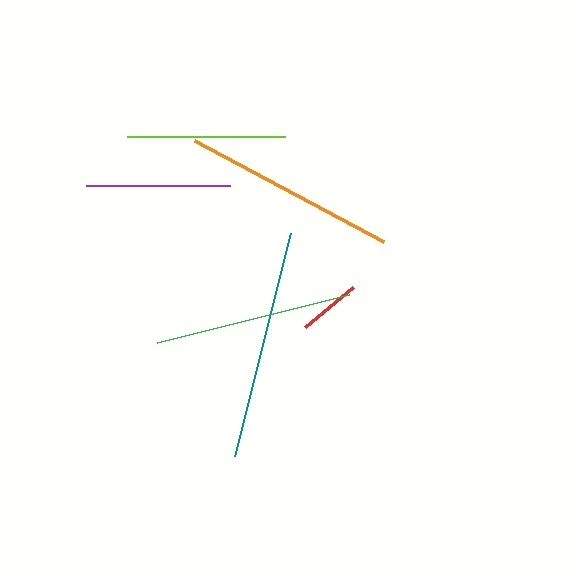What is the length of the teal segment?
The teal segment is approximately 230 pixels long.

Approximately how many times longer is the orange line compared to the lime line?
The orange line is approximately 1.4 times the length of the lime line.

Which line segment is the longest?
The teal line is the longest at approximately 230 pixels.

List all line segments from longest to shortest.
From longest to shortest: teal, orange, green, lime, purple, red.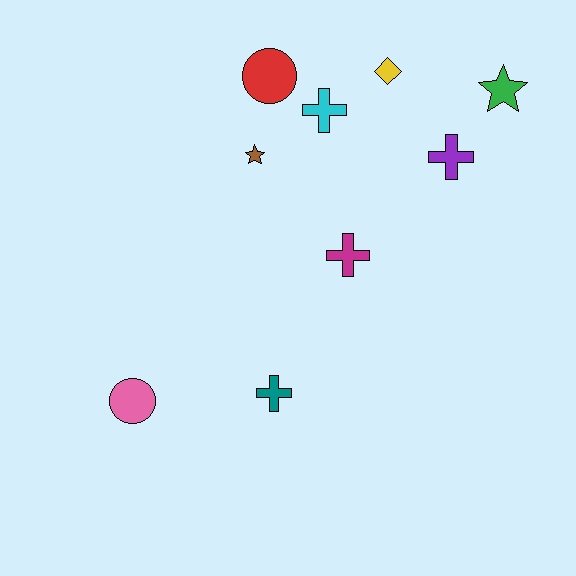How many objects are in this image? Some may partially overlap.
There are 9 objects.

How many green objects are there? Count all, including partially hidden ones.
There is 1 green object.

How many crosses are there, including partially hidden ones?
There are 4 crosses.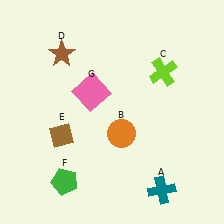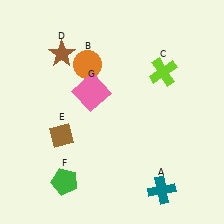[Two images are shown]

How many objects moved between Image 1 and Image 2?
1 object moved between the two images.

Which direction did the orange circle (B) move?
The orange circle (B) moved up.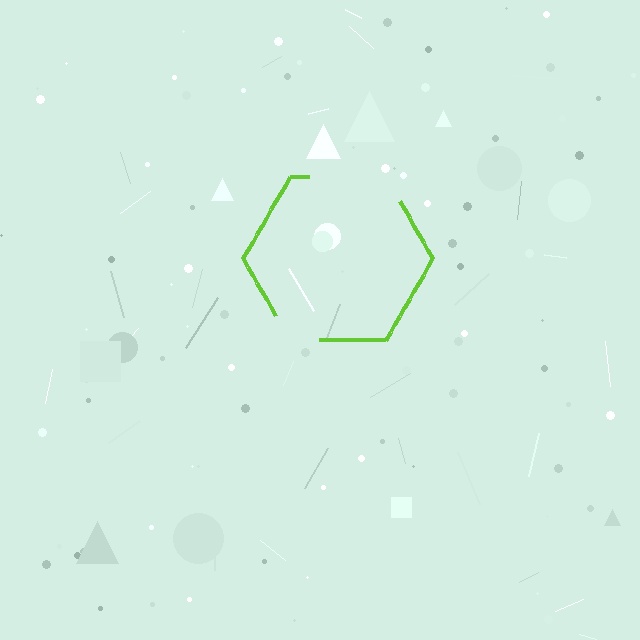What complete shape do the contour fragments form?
The contour fragments form a hexagon.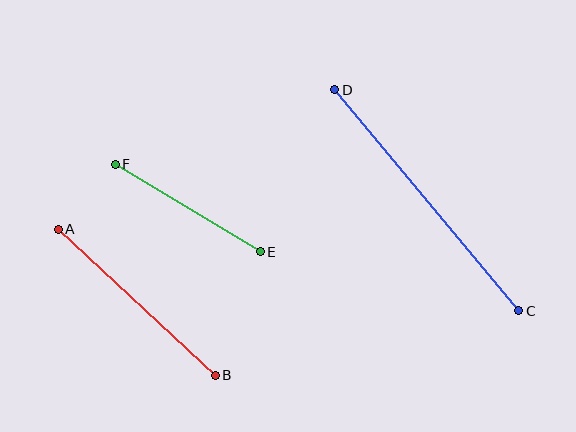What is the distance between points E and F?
The distance is approximately 169 pixels.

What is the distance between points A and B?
The distance is approximately 214 pixels.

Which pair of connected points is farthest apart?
Points C and D are farthest apart.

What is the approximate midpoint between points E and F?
The midpoint is at approximately (188, 208) pixels.